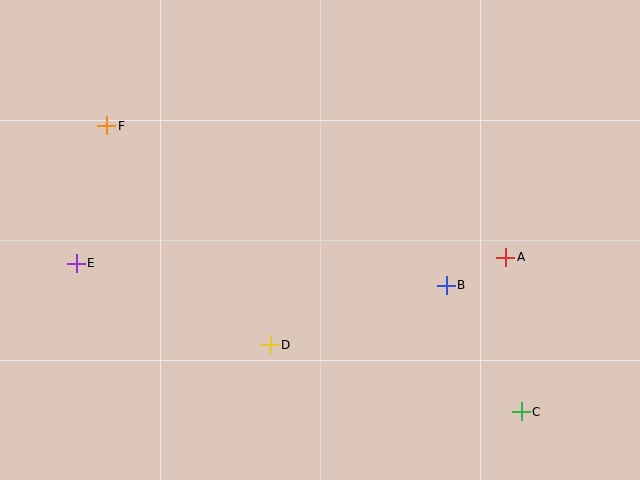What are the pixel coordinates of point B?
Point B is at (446, 285).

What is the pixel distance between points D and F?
The distance between D and F is 273 pixels.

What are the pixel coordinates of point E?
Point E is at (76, 263).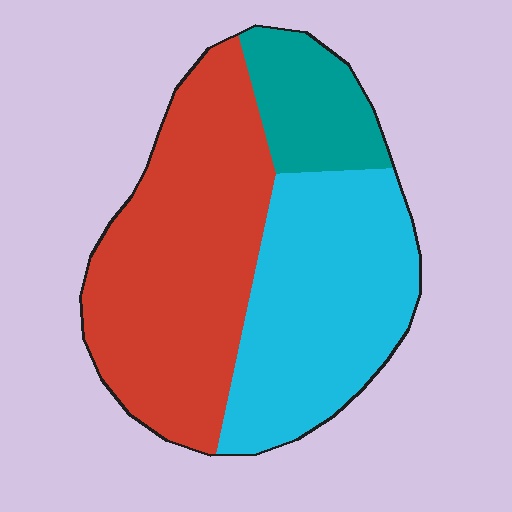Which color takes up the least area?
Teal, at roughly 15%.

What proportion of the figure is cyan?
Cyan covers 38% of the figure.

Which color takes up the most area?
Red, at roughly 45%.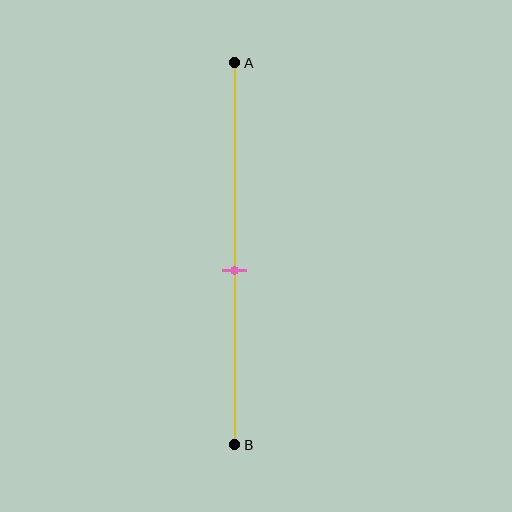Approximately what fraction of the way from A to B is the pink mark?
The pink mark is approximately 55% of the way from A to B.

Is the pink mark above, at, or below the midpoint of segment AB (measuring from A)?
The pink mark is below the midpoint of segment AB.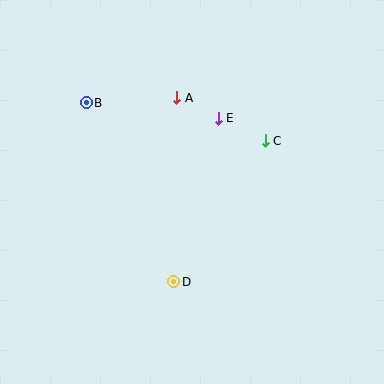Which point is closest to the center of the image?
Point E at (218, 118) is closest to the center.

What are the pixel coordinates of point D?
Point D is at (174, 282).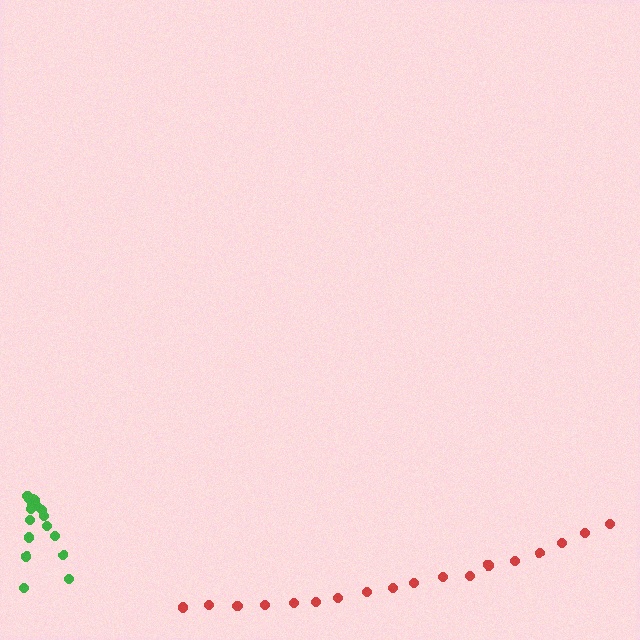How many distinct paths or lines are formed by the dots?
There are 2 distinct paths.